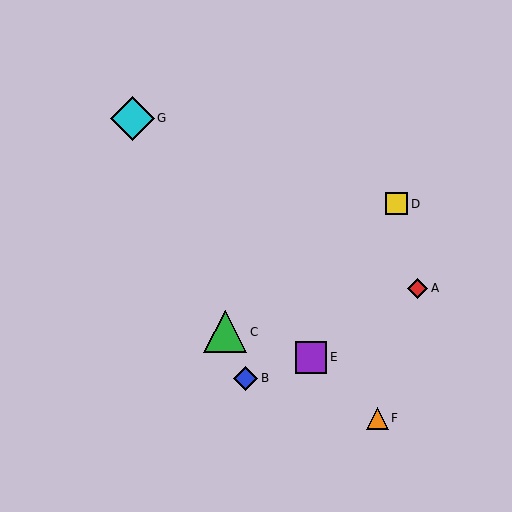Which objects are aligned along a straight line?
Objects B, C, G are aligned along a straight line.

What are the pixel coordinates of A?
Object A is at (418, 288).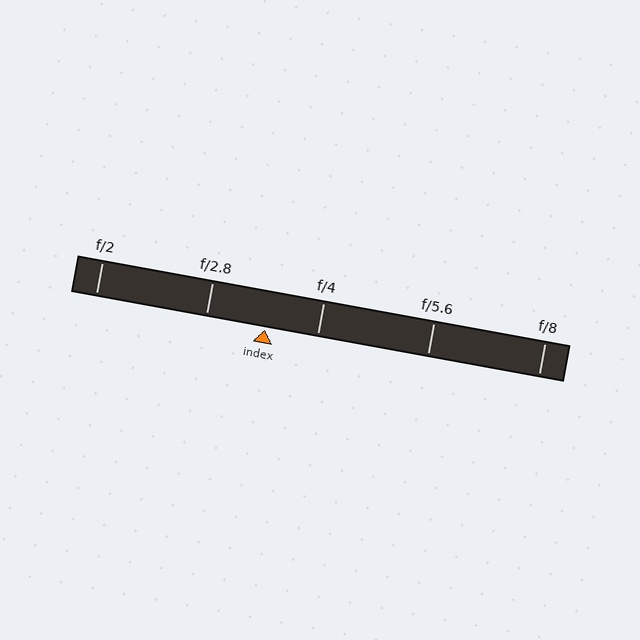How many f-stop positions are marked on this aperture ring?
There are 5 f-stop positions marked.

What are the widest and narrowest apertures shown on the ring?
The widest aperture shown is f/2 and the narrowest is f/8.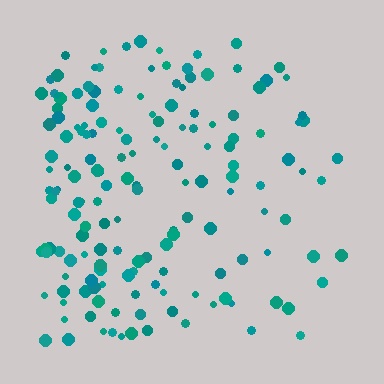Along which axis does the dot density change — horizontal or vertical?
Horizontal.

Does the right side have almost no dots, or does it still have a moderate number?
Still a moderate number, just noticeably fewer than the left.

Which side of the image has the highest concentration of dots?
The left.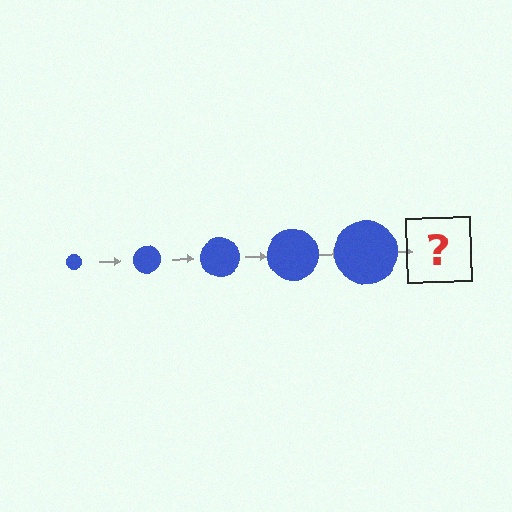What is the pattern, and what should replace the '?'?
The pattern is that the circle gets progressively larger each step. The '?' should be a blue circle, larger than the previous one.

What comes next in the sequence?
The next element should be a blue circle, larger than the previous one.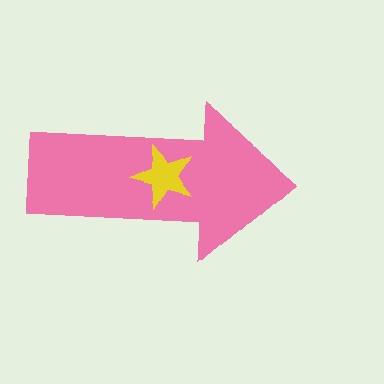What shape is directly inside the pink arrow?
The yellow star.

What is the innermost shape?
The yellow star.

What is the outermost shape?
The pink arrow.